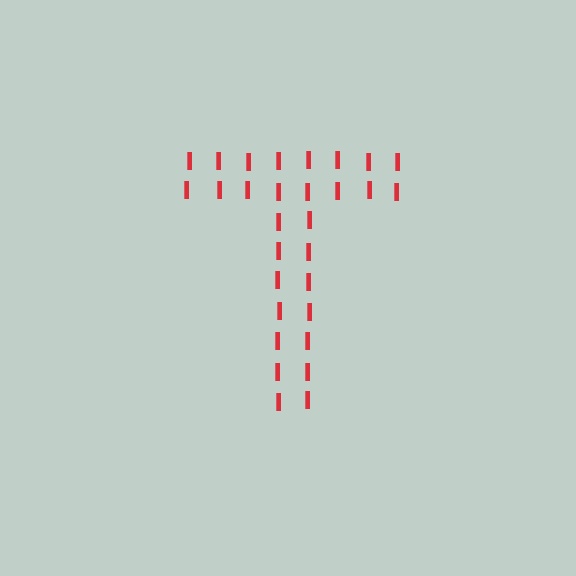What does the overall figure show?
The overall figure shows the letter T.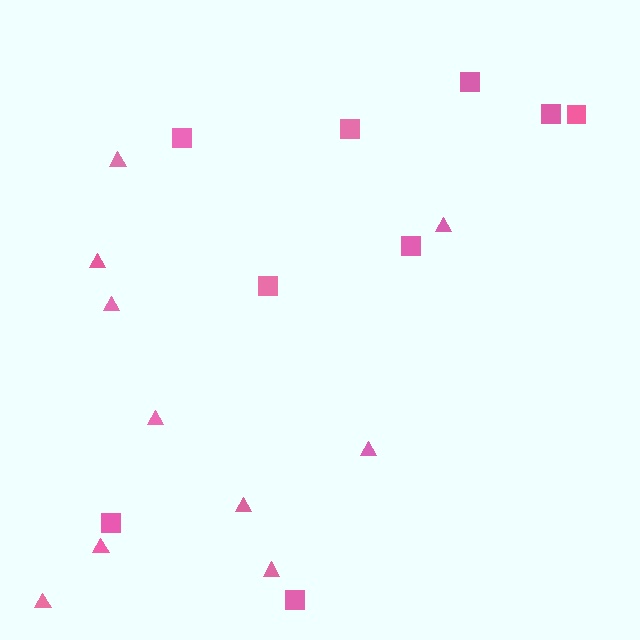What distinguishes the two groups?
There are 2 groups: one group of triangles (10) and one group of squares (9).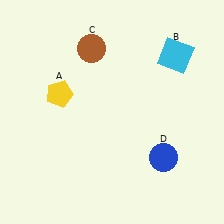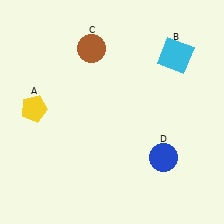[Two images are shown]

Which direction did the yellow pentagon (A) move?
The yellow pentagon (A) moved left.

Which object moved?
The yellow pentagon (A) moved left.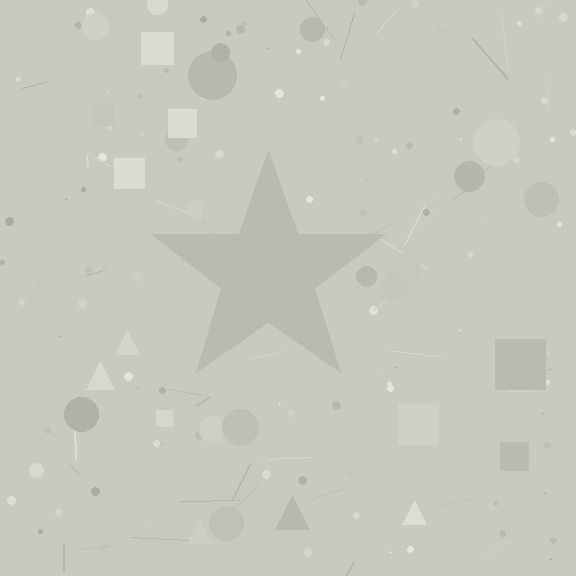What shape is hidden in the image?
A star is hidden in the image.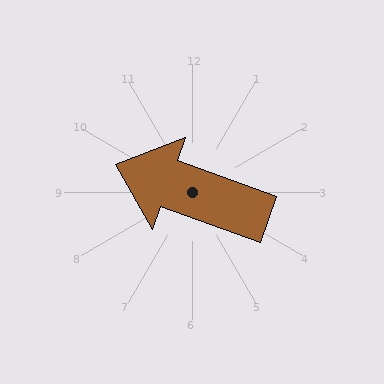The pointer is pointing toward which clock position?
Roughly 10 o'clock.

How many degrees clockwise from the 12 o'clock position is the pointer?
Approximately 290 degrees.